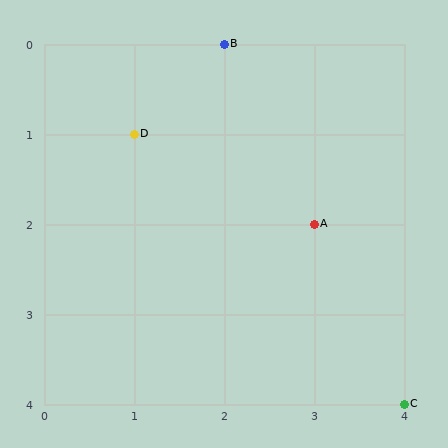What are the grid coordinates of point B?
Point B is at grid coordinates (2, 0).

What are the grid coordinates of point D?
Point D is at grid coordinates (1, 1).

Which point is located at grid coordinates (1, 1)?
Point D is at (1, 1).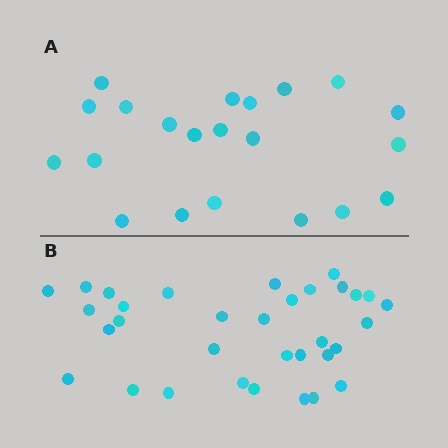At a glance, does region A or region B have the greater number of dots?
Region B (the bottom region) has more dots.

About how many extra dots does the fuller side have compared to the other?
Region B has roughly 12 or so more dots than region A.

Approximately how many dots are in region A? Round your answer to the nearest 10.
About 20 dots. (The exact count is 21, which rounds to 20.)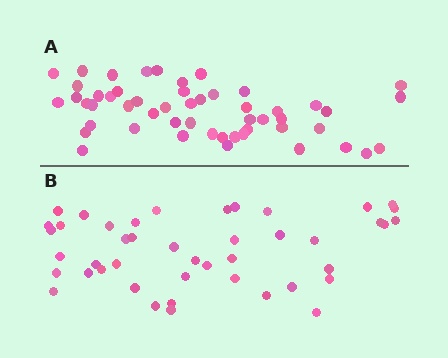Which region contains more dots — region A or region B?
Region A (the top region) has more dots.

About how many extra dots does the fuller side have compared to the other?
Region A has roughly 8 or so more dots than region B.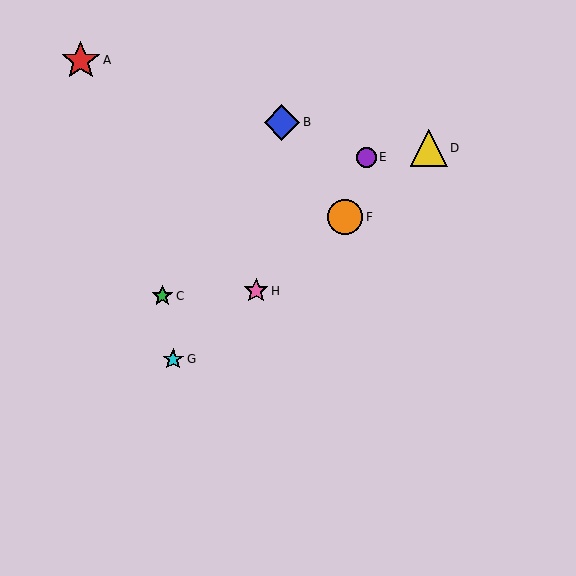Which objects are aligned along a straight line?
Objects D, F, G, H are aligned along a straight line.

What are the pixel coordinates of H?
Object H is at (256, 291).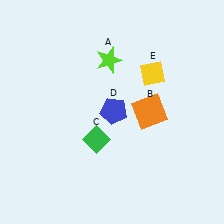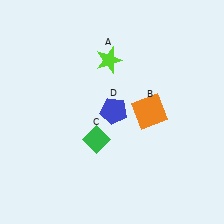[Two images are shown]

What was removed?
The yellow diamond (E) was removed in Image 2.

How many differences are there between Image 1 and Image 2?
There is 1 difference between the two images.